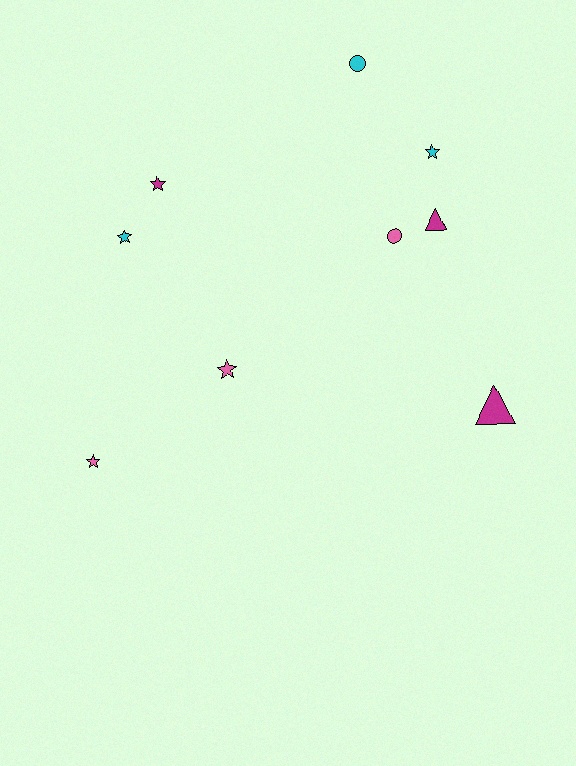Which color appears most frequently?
Pink, with 3 objects.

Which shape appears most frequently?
Star, with 5 objects.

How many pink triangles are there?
There are no pink triangles.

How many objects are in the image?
There are 9 objects.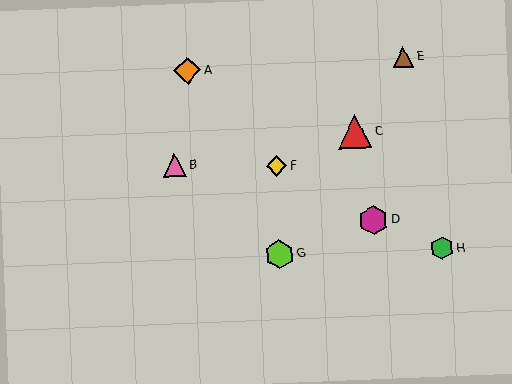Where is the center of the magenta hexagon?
The center of the magenta hexagon is at (373, 220).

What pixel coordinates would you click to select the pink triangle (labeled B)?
Click at (175, 165) to select the pink triangle B.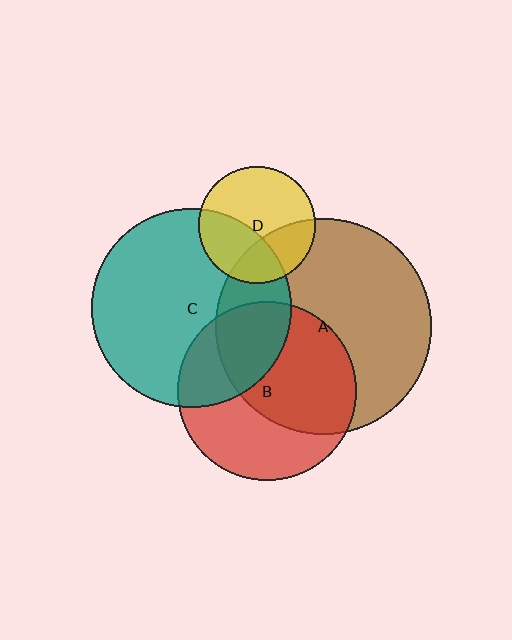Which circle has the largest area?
Circle A (brown).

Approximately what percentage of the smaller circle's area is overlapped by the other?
Approximately 30%.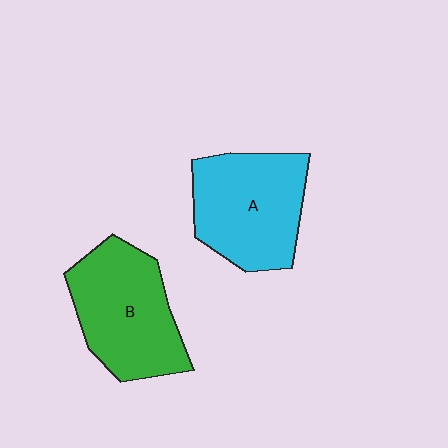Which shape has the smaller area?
Shape A (cyan).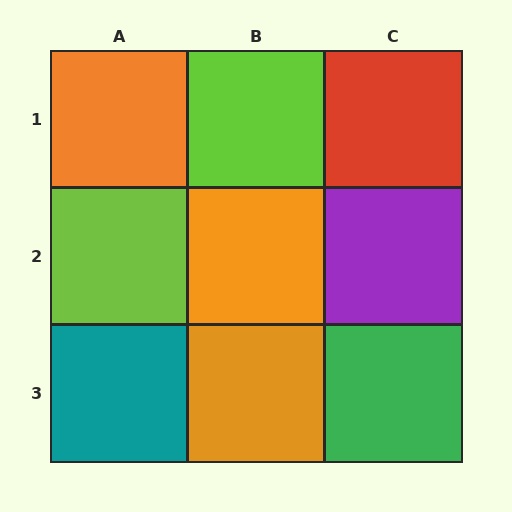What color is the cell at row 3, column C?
Green.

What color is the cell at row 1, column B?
Lime.